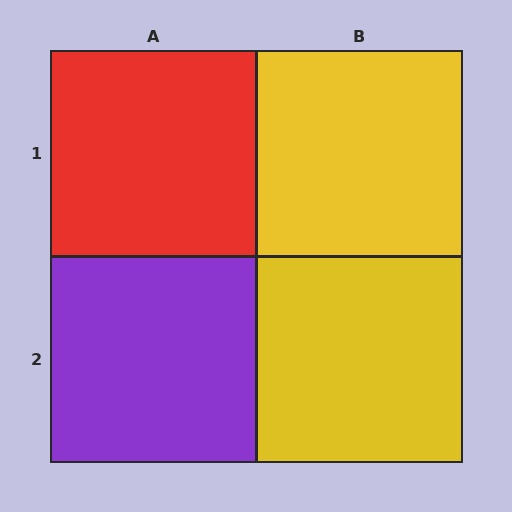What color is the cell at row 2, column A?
Purple.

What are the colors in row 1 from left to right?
Red, yellow.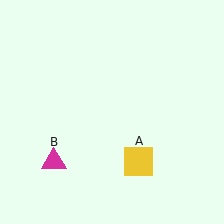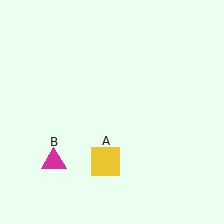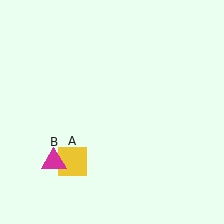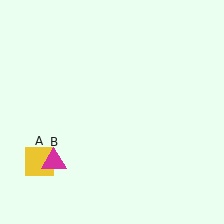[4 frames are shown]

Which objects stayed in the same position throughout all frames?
Magenta triangle (object B) remained stationary.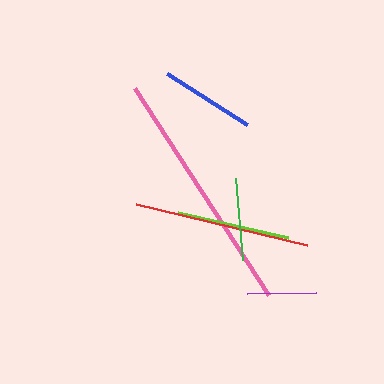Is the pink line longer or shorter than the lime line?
The pink line is longer than the lime line.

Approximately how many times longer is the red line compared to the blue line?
The red line is approximately 1.8 times the length of the blue line.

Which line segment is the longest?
The pink line is the longest at approximately 246 pixels.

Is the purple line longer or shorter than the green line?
The green line is longer than the purple line.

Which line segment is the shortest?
The purple line is the shortest at approximately 69 pixels.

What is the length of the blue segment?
The blue segment is approximately 95 pixels long.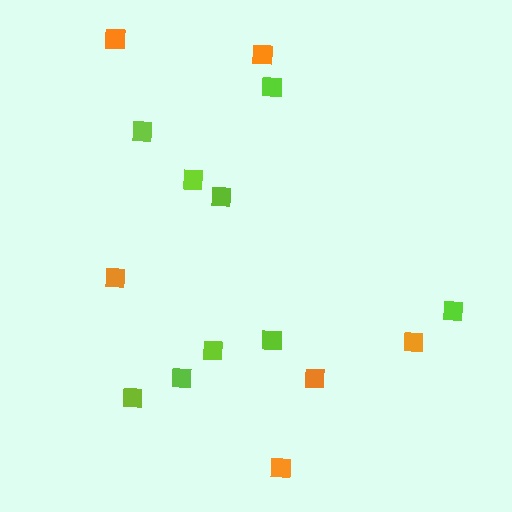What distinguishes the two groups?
There are 2 groups: one group of orange squares (6) and one group of lime squares (9).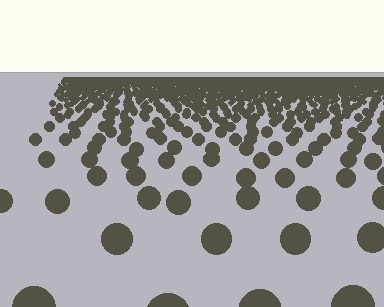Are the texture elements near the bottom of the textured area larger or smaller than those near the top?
Larger. Near the bottom, elements are closer to the viewer and appear at a bigger on-screen size.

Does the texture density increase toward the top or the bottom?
Density increases toward the top.